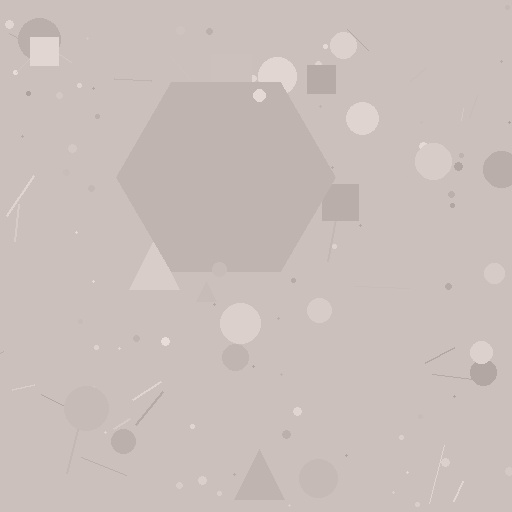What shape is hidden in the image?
A hexagon is hidden in the image.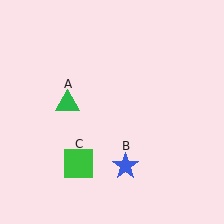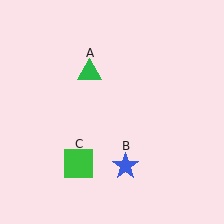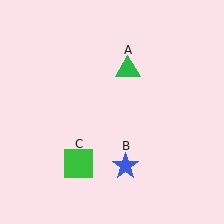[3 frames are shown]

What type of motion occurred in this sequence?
The green triangle (object A) rotated clockwise around the center of the scene.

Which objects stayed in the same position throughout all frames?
Blue star (object B) and green square (object C) remained stationary.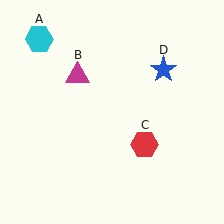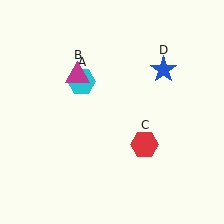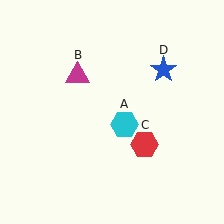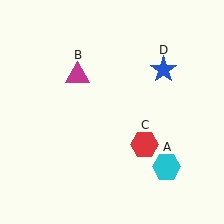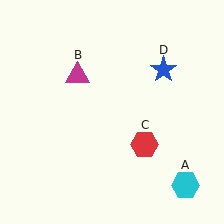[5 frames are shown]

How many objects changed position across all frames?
1 object changed position: cyan hexagon (object A).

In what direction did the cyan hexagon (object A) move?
The cyan hexagon (object A) moved down and to the right.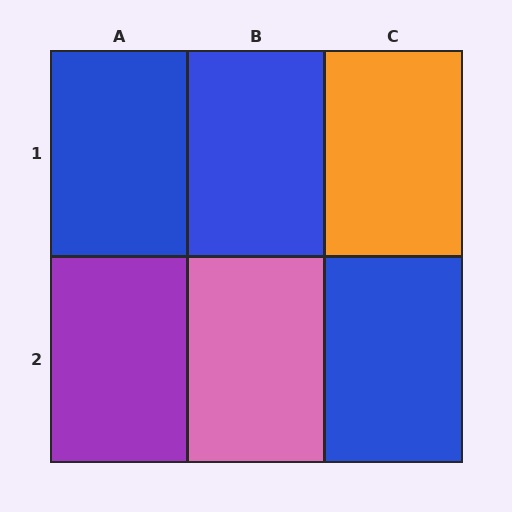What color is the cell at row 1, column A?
Blue.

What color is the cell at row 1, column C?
Orange.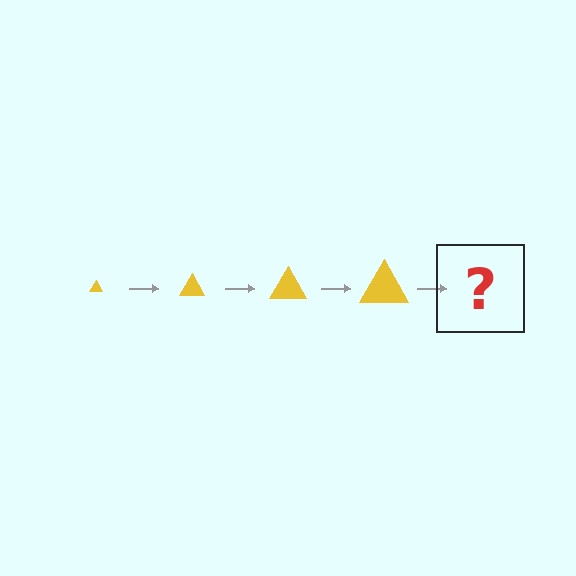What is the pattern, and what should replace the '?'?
The pattern is that the triangle gets progressively larger each step. The '?' should be a yellow triangle, larger than the previous one.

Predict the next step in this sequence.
The next step is a yellow triangle, larger than the previous one.